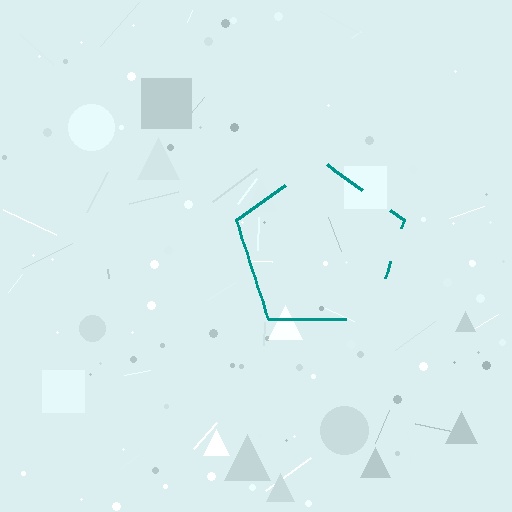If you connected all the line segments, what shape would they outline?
They would outline a pentagon.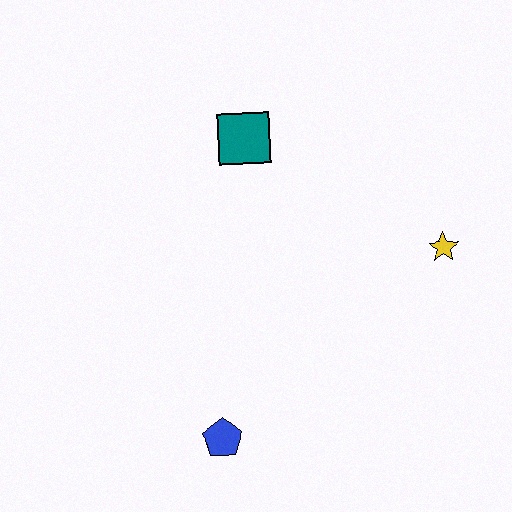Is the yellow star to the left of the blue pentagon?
No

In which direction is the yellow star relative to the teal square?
The yellow star is to the right of the teal square.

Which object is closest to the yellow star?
The teal square is closest to the yellow star.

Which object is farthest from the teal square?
The blue pentagon is farthest from the teal square.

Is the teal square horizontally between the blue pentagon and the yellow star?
Yes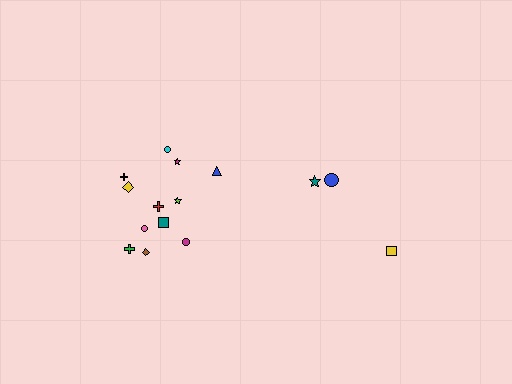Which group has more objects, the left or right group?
The left group.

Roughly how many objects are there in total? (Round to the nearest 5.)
Roughly 15 objects in total.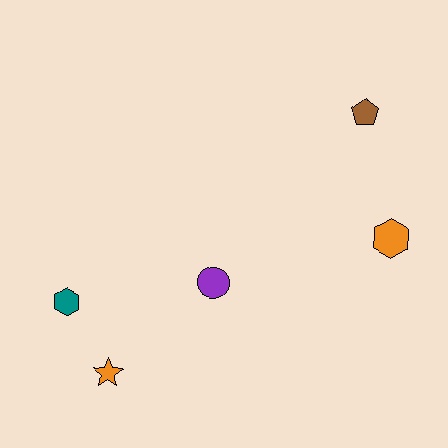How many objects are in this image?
There are 5 objects.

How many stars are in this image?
There is 1 star.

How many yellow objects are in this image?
There are no yellow objects.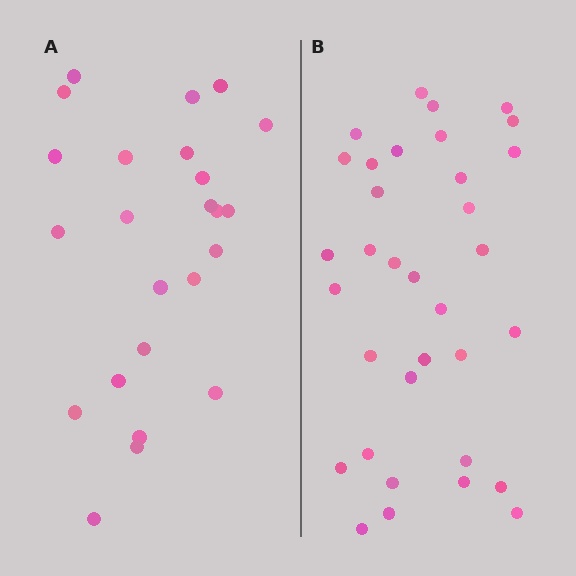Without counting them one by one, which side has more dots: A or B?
Region B (the right region) has more dots.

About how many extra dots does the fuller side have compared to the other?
Region B has roughly 10 or so more dots than region A.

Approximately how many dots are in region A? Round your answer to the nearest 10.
About 20 dots. (The exact count is 24, which rounds to 20.)